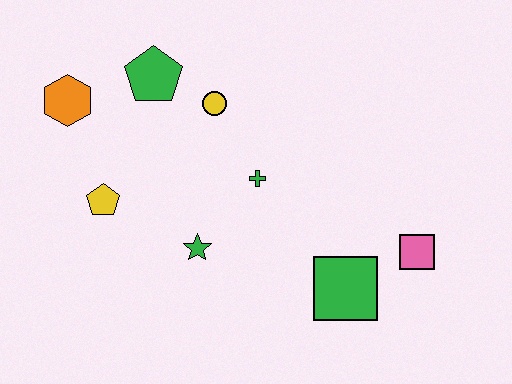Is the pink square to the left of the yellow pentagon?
No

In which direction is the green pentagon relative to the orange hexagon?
The green pentagon is to the right of the orange hexagon.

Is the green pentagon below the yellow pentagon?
No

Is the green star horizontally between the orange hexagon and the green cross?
Yes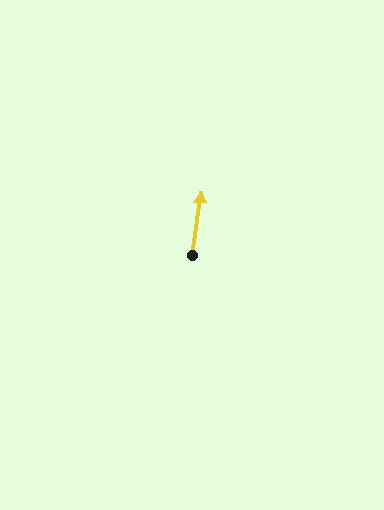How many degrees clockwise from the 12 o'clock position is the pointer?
Approximately 9 degrees.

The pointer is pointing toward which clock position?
Roughly 12 o'clock.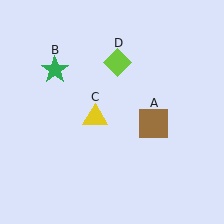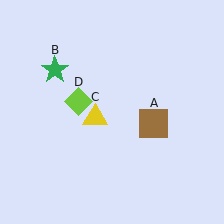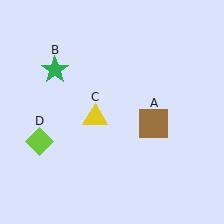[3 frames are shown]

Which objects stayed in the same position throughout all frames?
Brown square (object A) and green star (object B) and yellow triangle (object C) remained stationary.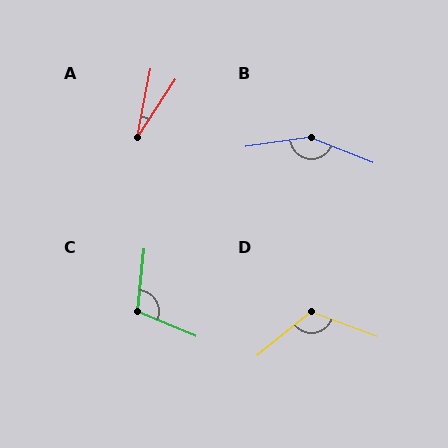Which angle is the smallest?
A, at approximately 22 degrees.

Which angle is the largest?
B, at approximately 150 degrees.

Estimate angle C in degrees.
Approximately 106 degrees.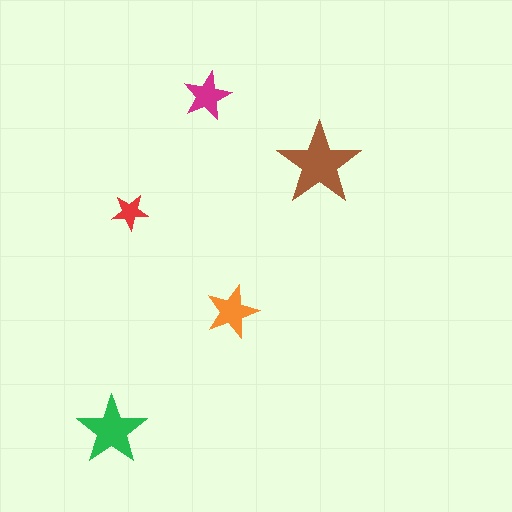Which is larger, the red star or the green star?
The green one.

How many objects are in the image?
There are 5 objects in the image.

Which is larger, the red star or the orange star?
The orange one.